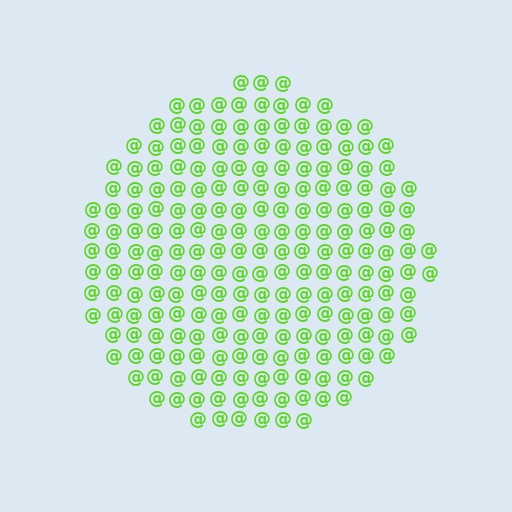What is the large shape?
The large shape is a circle.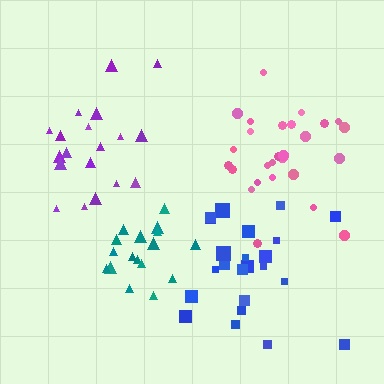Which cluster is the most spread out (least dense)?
Blue.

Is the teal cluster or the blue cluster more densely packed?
Teal.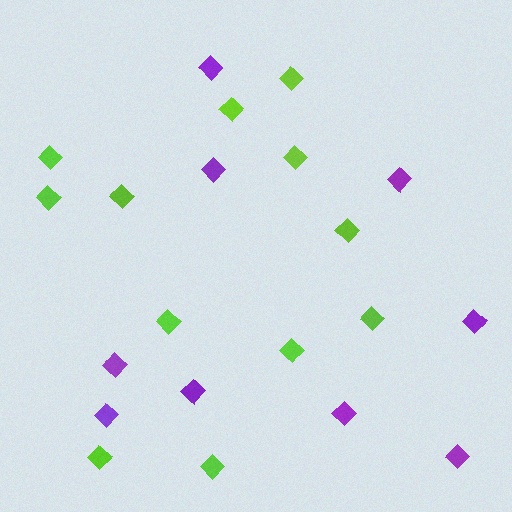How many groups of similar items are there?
There are 2 groups: one group of purple diamonds (9) and one group of lime diamonds (12).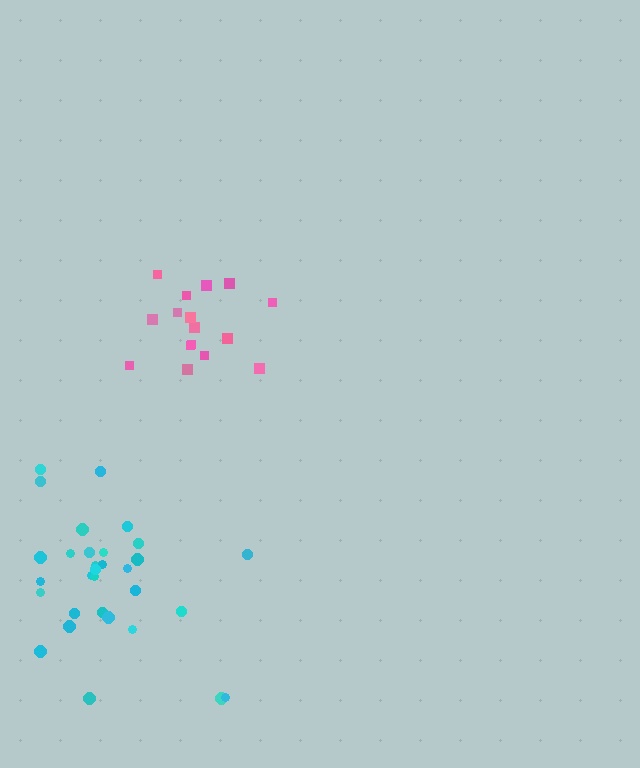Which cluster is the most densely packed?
Pink.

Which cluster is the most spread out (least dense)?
Cyan.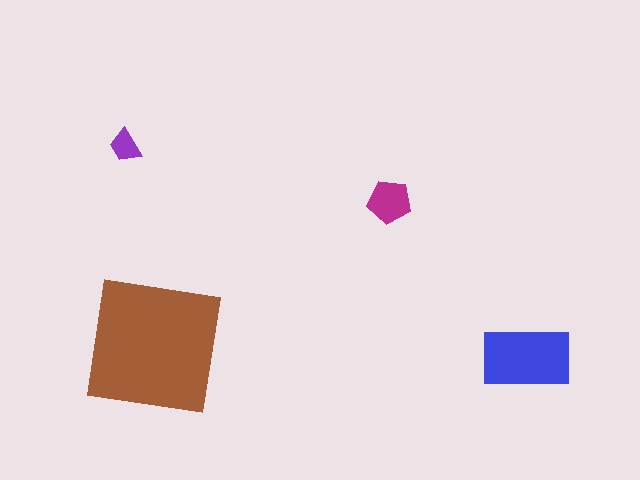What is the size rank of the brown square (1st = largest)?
1st.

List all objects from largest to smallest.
The brown square, the blue rectangle, the magenta pentagon, the purple trapezoid.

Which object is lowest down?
The blue rectangle is bottommost.